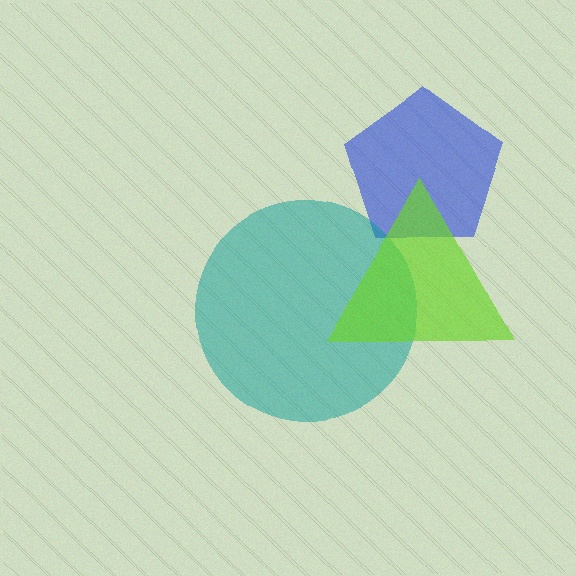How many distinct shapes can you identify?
There are 3 distinct shapes: a blue pentagon, a teal circle, a lime triangle.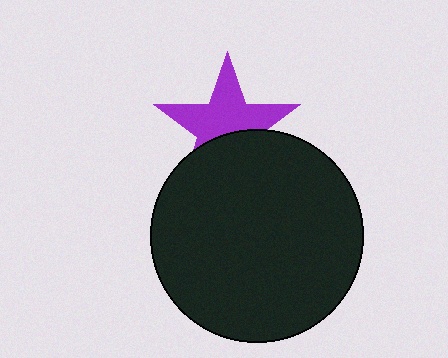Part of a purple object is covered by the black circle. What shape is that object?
It is a star.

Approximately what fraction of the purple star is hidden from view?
Roughly 39% of the purple star is hidden behind the black circle.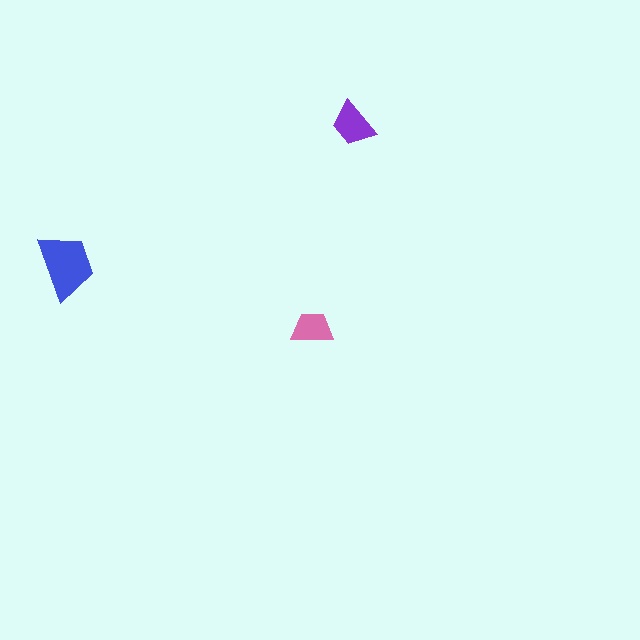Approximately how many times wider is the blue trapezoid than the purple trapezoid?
About 1.5 times wider.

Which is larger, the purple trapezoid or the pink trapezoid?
The purple one.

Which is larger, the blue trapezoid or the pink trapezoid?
The blue one.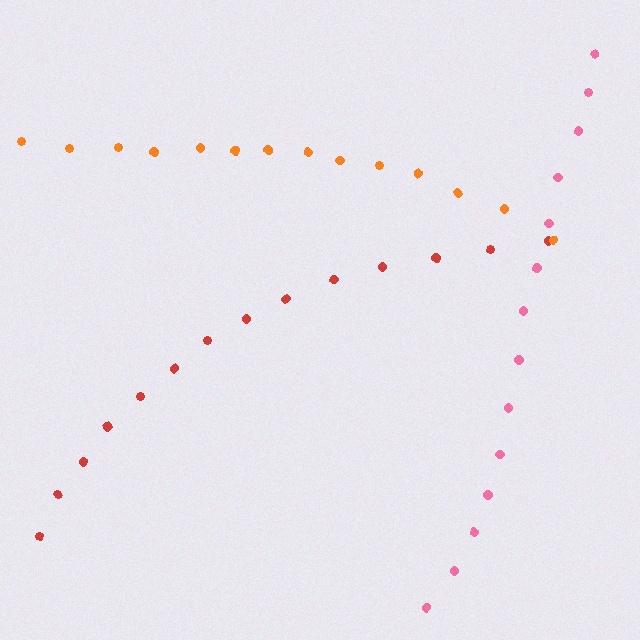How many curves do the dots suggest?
There are 3 distinct paths.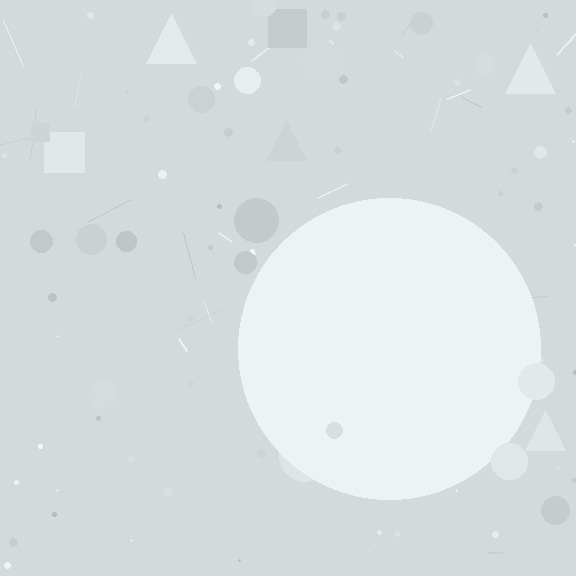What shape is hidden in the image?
A circle is hidden in the image.